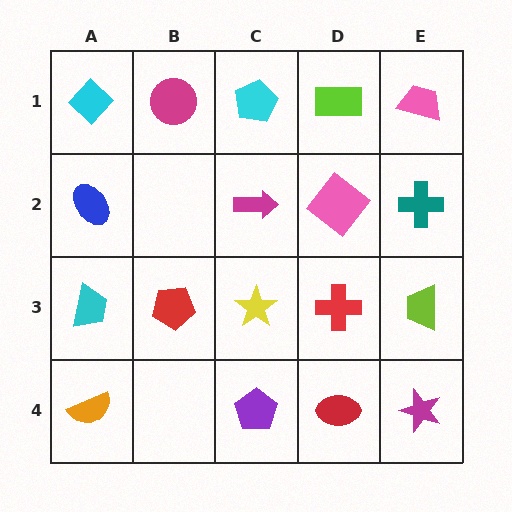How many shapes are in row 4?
4 shapes.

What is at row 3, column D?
A red cross.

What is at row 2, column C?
A magenta arrow.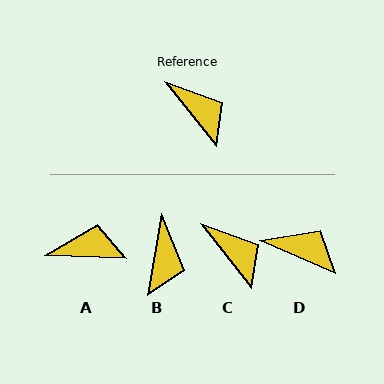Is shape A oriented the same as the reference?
No, it is off by about 49 degrees.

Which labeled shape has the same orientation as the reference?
C.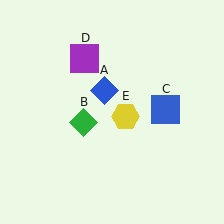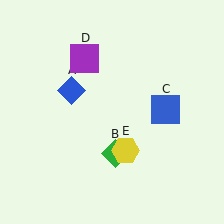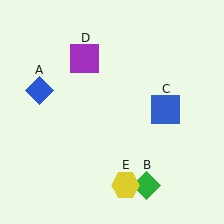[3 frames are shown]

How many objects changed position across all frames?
3 objects changed position: blue diamond (object A), green diamond (object B), yellow hexagon (object E).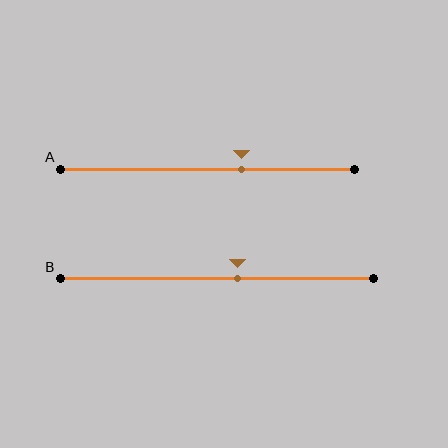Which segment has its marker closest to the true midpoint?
Segment B has its marker closest to the true midpoint.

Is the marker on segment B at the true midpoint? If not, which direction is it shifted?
No, the marker on segment B is shifted to the right by about 7% of the segment length.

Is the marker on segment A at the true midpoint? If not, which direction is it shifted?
No, the marker on segment A is shifted to the right by about 12% of the segment length.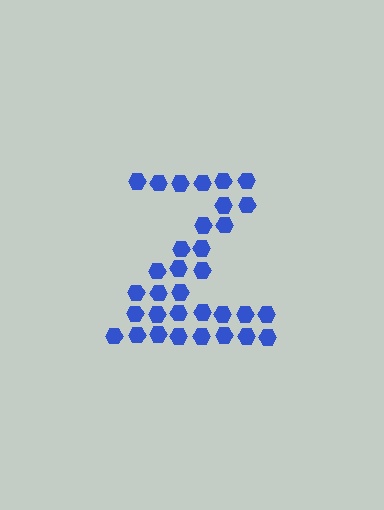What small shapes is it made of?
It is made of small hexagons.